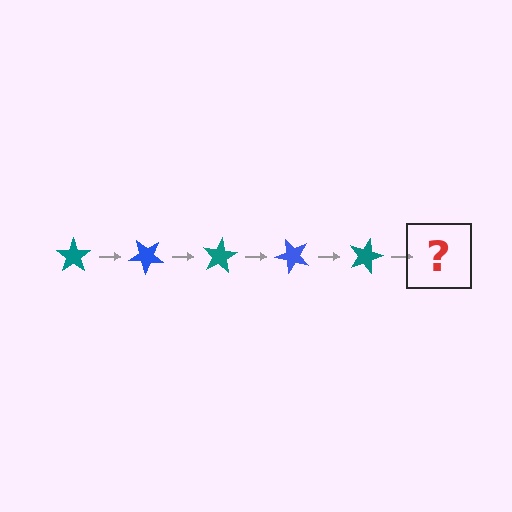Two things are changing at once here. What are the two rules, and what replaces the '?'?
The two rules are that it rotates 40 degrees each step and the color cycles through teal and blue. The '?' should be a blue star, rotated 200 degrees from the start.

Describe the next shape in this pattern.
It should be a blue star, rotated 200 degrees from the start.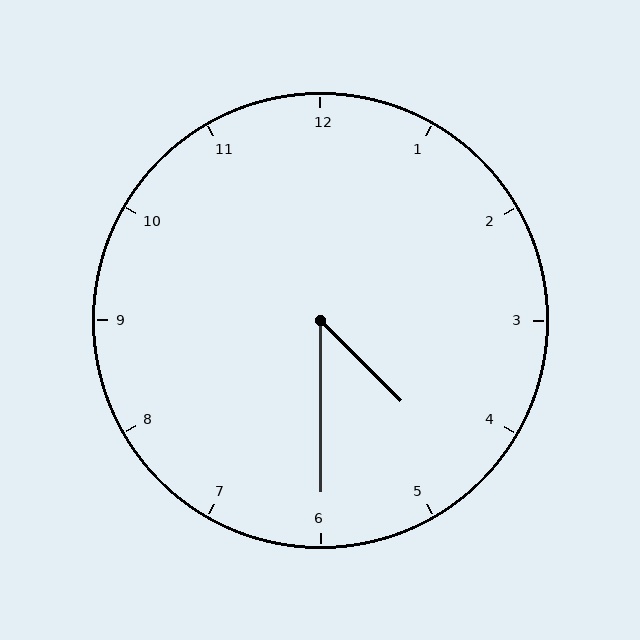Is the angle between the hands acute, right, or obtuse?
It is acute.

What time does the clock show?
4:30.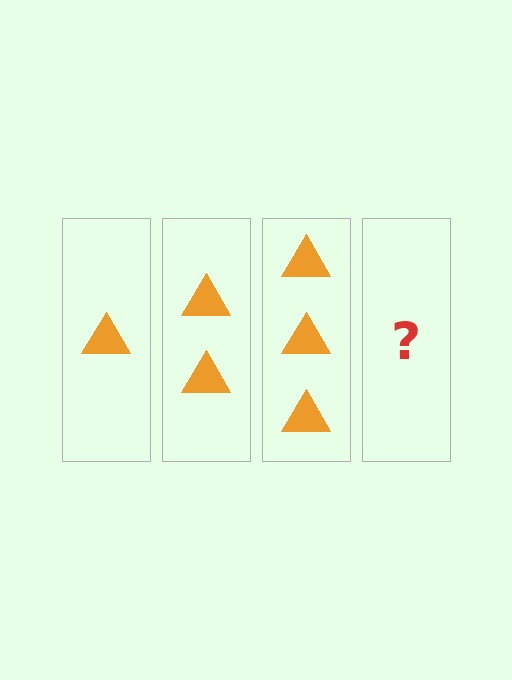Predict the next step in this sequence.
The next step is 4 triangles.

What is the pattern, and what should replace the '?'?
The pattern is that each step adds one more triangle. The '?' should be 4 triangles.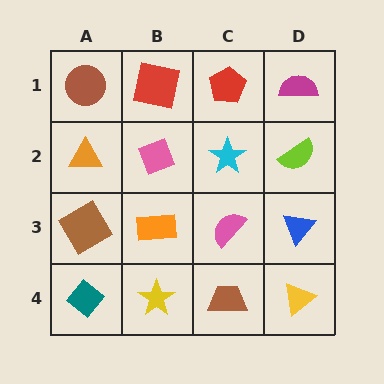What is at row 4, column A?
A teal diamond.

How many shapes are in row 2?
4 shapes.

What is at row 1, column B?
A red square.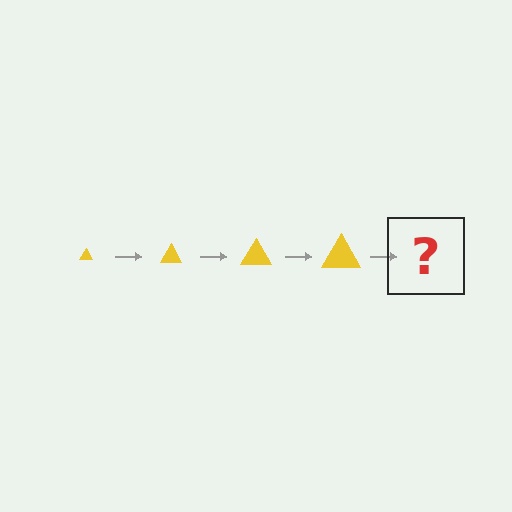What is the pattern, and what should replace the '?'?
The pattern is that the triangle gets progressively larger each step. The '?' should be a yellow triangle, larger than the previous one.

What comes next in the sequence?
The next element should be a yellow triangle, larger than the previous one.